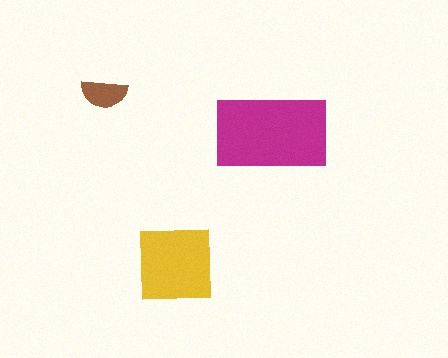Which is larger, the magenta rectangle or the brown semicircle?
The magenta rectangle.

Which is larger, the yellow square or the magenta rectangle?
The magenta rectangle.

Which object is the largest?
The magenta rectangle.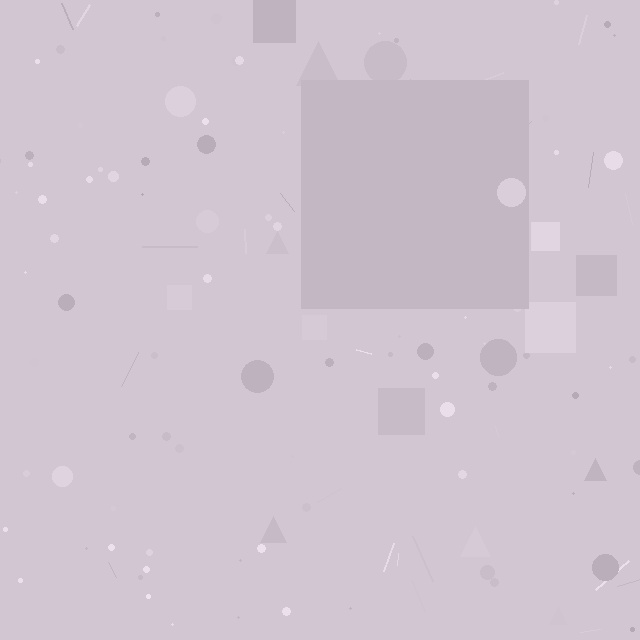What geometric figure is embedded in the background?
A square is embedded in the background.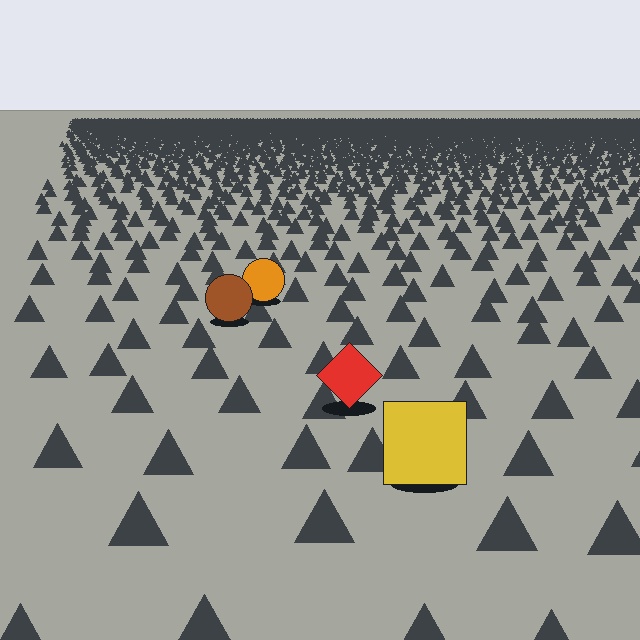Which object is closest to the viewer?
The yellow square is closest. The texture marks near it are larger and more spread out.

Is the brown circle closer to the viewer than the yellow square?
No. The yellow square is closer — you can tell from the texture gradient: the ground texture is coarser near it.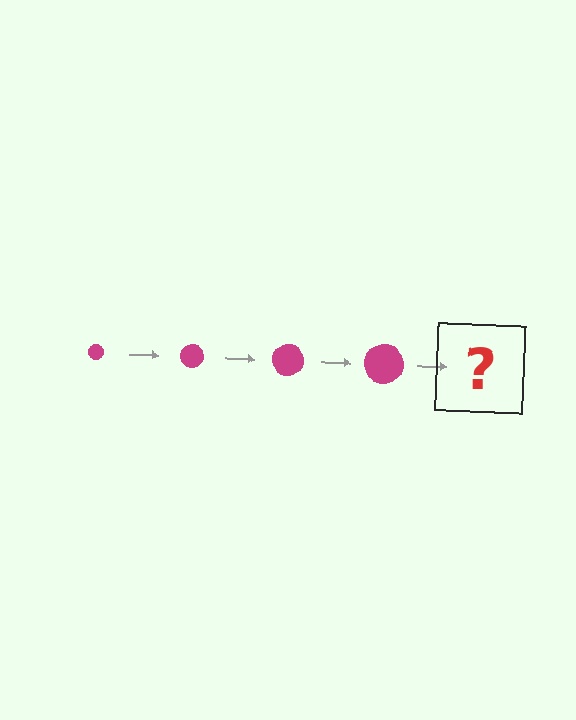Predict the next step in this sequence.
The next step is a magenta circle, larger than the previous one.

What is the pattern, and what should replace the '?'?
The pattern is that the circle gets progressively larger each step. The '?' should be a magenta circle, larger than the previous one.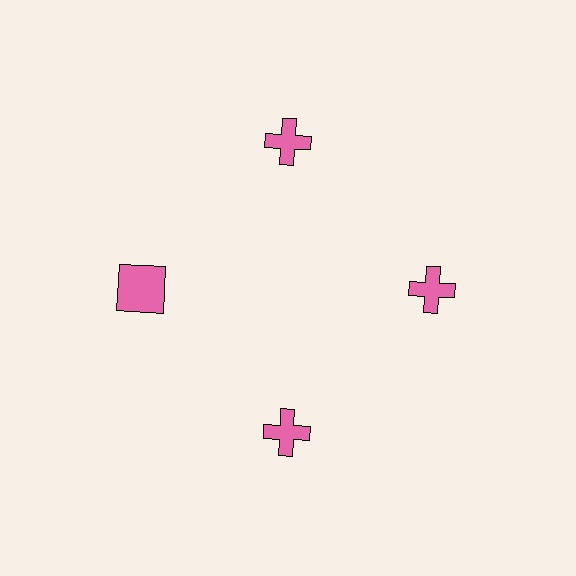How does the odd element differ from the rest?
It has a different shape: square instead of cross.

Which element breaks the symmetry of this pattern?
The pink square at roughly the 9 o'clock position breaks the symmetry. All other shapes are pink crosses.